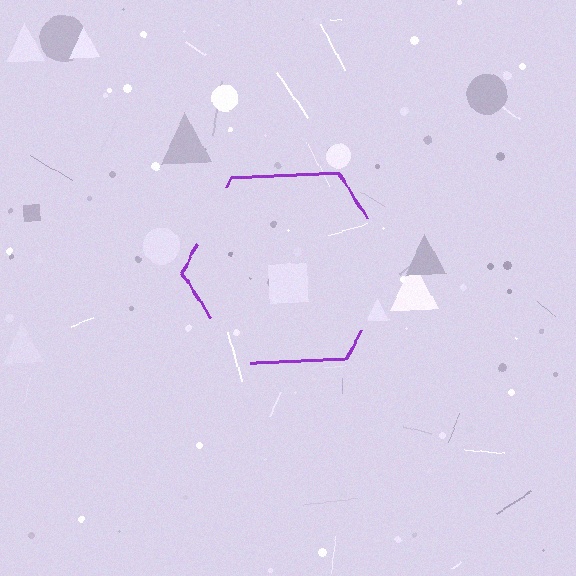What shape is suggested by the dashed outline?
The dashed outline suggests a hexagon.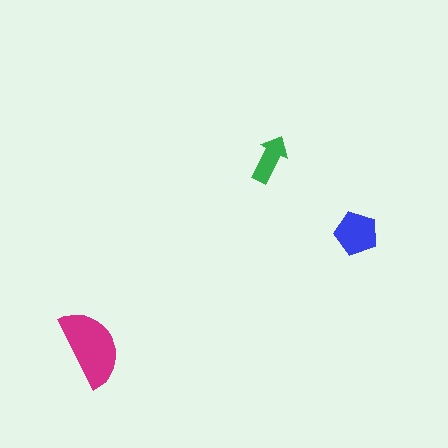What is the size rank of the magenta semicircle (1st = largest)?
1st.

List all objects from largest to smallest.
The magenta semicircle, the blue pentagon, the green arrow.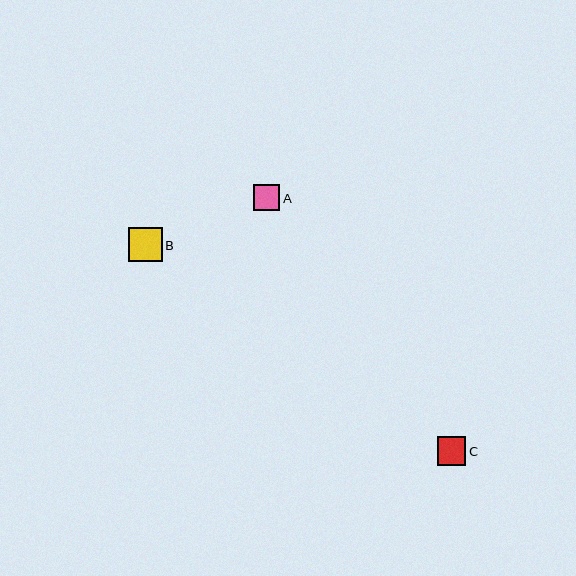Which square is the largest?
Square B is the largest with a size of approximately 34 pixels.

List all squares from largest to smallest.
From largest to smallest: B, C, A.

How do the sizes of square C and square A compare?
Square C and square A are approximately the same size.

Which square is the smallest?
Square A is the smallest with a size of approximately 26 pixels.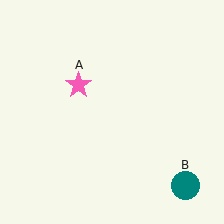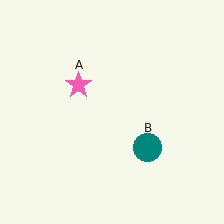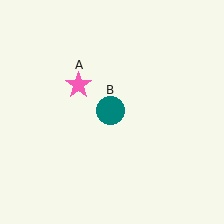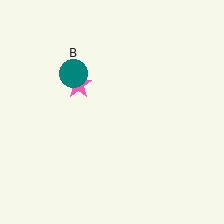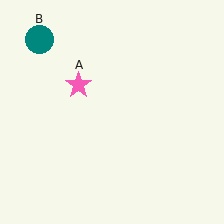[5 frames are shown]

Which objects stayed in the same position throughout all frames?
Pink star (object A) remained stationary.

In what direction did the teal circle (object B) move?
The teal circle (object B) moved up and to the left.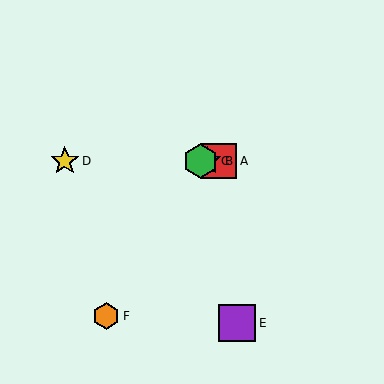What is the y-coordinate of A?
Object A is at y≈161.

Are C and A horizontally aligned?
Yes, both are at y≈161.